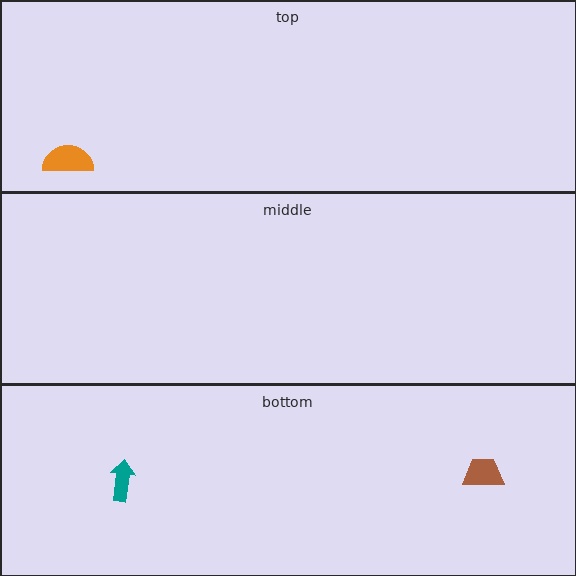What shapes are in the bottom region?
The teal arrow, the brown trapezoid.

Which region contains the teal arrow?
The bottom region.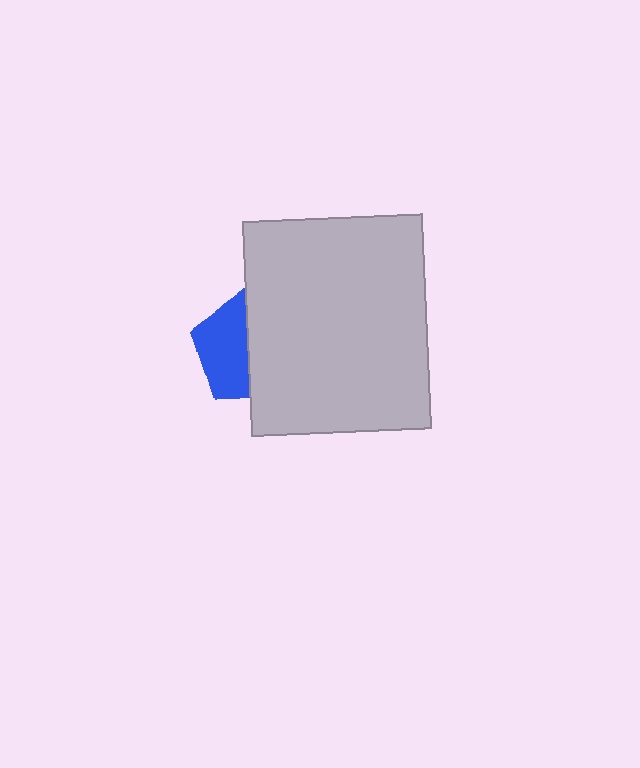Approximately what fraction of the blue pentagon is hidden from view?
Roughly 51% of the blue pentagon is hidden behind the light gray rectangle.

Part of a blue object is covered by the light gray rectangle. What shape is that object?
It is a pentagon.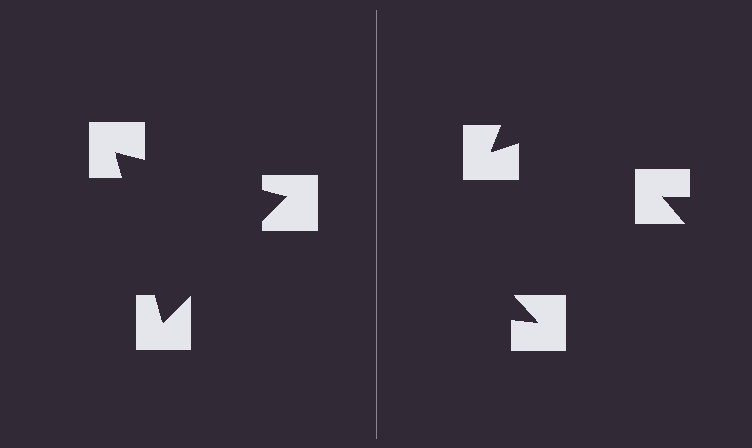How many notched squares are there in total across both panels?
6 — 3 on each side.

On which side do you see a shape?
An illusory triangle appears on the left side. On the right side the wedge cuts are rotated, so no coherent shape forms.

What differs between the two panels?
The notched squares are positioned identically on both sides; only the wedge orientations differ. On the left they align to a triangle; on the right they are misaligned.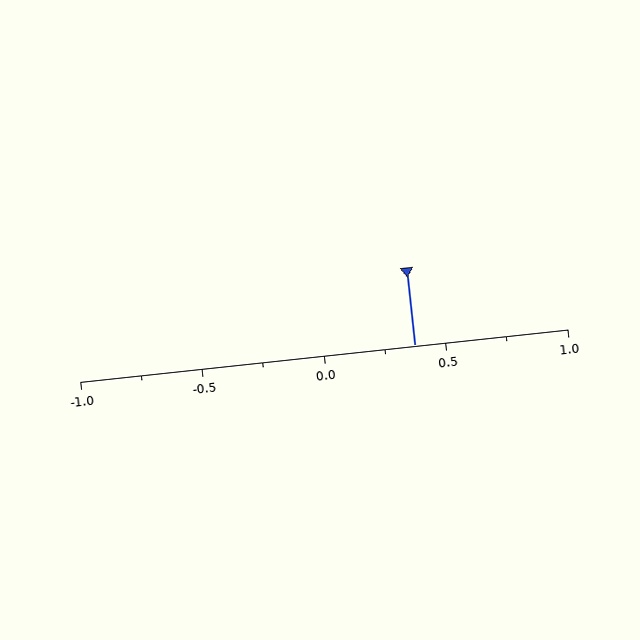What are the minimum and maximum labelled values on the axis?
The axis runs from -1.0 to 1.0.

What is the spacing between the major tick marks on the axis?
The major ticks are spaced 0.5 apart.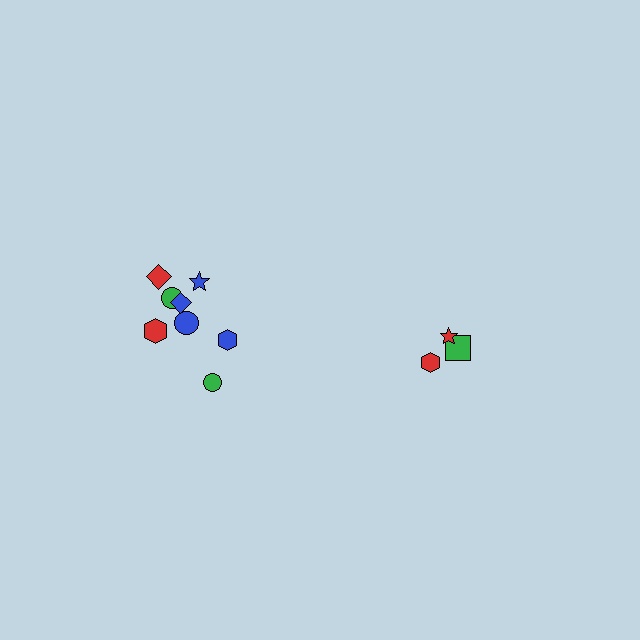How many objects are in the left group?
There are 8 objects.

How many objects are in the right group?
There are 3 objects.